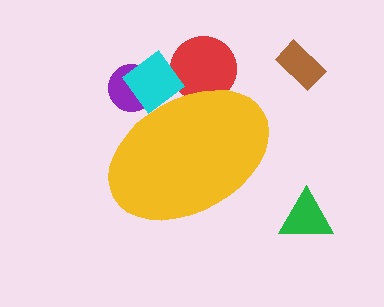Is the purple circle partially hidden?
Yes, the purple circle is partially hidden behind the yellow ellipse.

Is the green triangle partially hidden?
No, the green triangle is fully visible.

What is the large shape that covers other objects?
A yellow ellipse.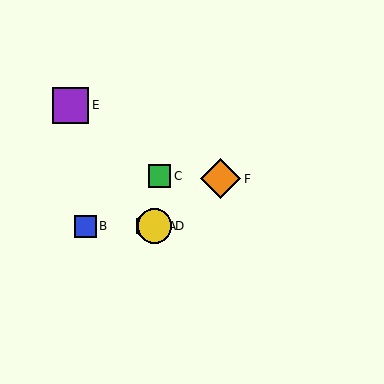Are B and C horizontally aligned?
No, B is at y≈226 and C is at y≈176.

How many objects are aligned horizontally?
3 objects (A, B, D) are aligned horizontally.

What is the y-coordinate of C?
Object C is at y≈176.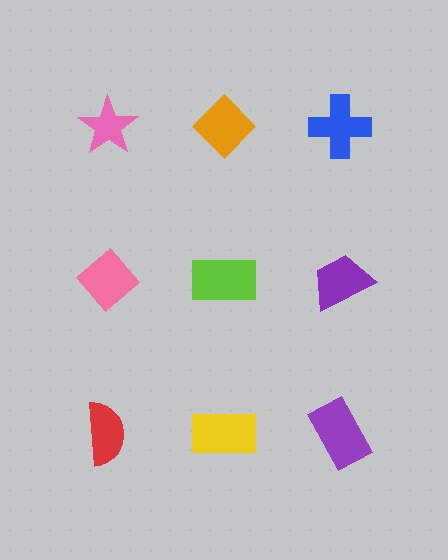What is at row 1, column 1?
A pink star.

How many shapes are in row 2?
3 shapes.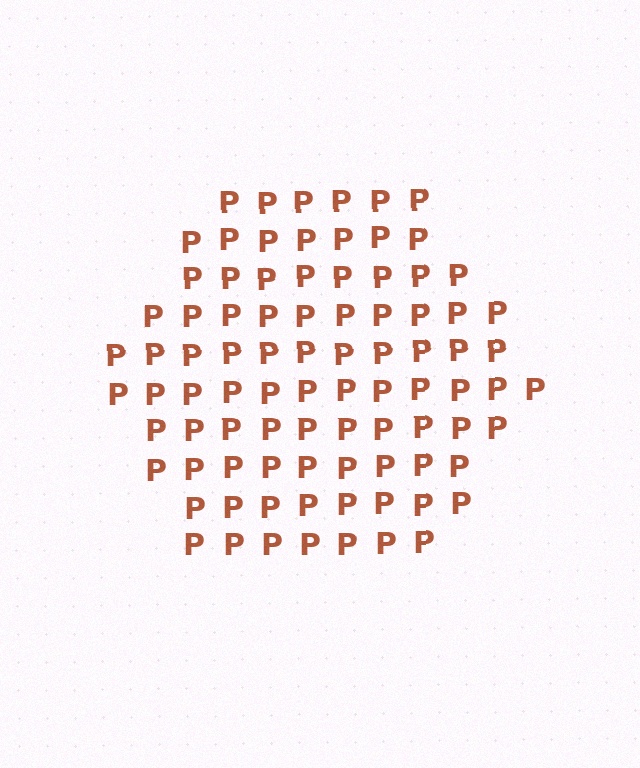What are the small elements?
The small elements are letter P's.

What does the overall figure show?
The overall figure shows a hexagon.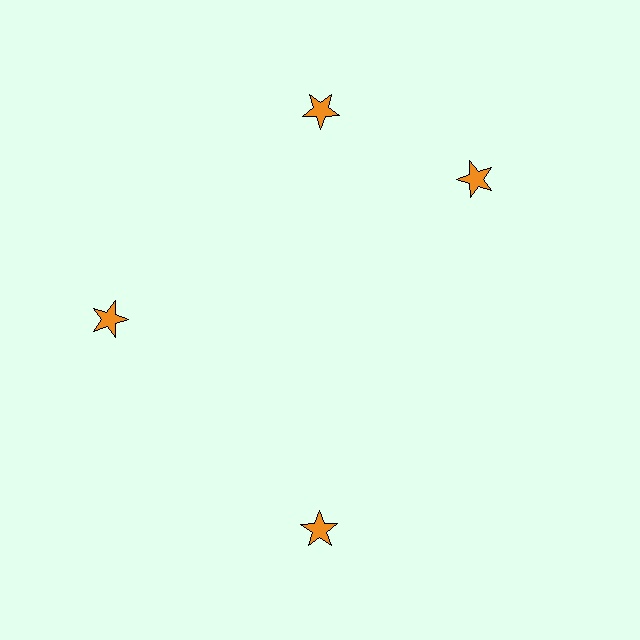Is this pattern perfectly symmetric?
No. The 4 orange stars are arranged in a ring, but one element near the 3 o'clock position is rotated out of alignment along the ring, breaking the 4-fold rotational symmetry.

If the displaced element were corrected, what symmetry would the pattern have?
It would have 4-fold rotational symmetry — the pattern would map onto itself every 90 degrees.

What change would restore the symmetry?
The symmetry would be restored by rotating it back into even spacing with its neighbors so that all 4 stars sit at equal angles and equal distance from the center.